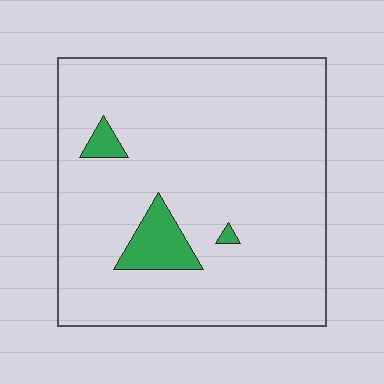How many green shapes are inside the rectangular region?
3.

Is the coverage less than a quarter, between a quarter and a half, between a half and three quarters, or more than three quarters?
Less than a quarter.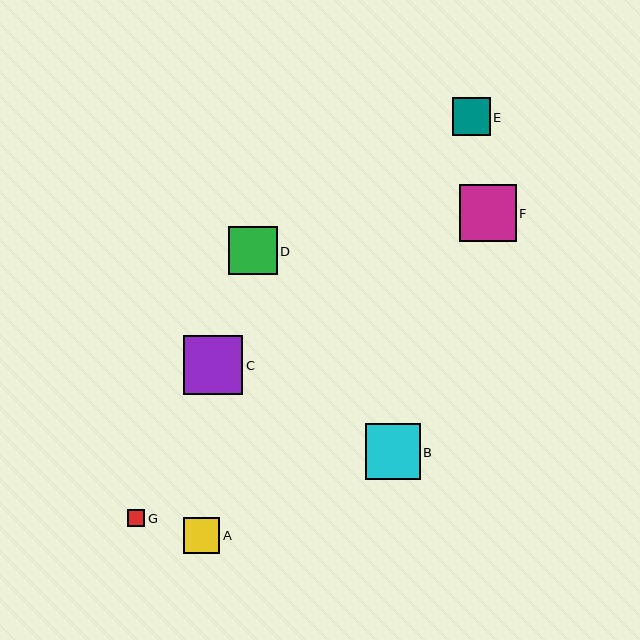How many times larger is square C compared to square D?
Square C is approximately 1.2 times the size of square D.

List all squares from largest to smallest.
From largest to smallest: C, F, B, D, E, A, G.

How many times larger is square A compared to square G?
Square A is approximately 2.1 times the size of square G.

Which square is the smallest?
Square G is the smallest with a size of approximately 17 pixels.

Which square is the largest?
Square C is the largest with a size of approximately 59 pixels.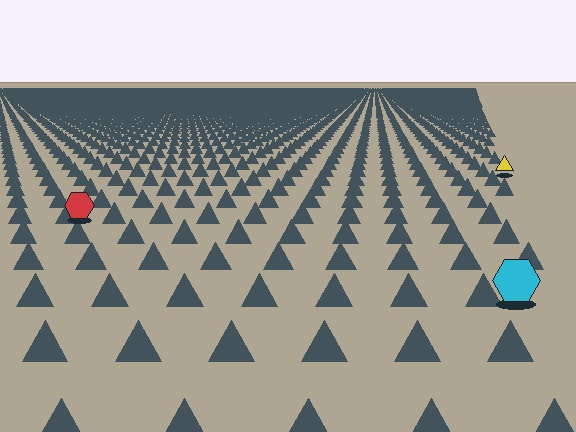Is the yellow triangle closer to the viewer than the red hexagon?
No. The red hexagon is closer — you can tell from the texture gradient: the ground texture is coarser near it.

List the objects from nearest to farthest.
From nearest to farthest: the cyan hexagon, the red hexagon, the yellow triangle.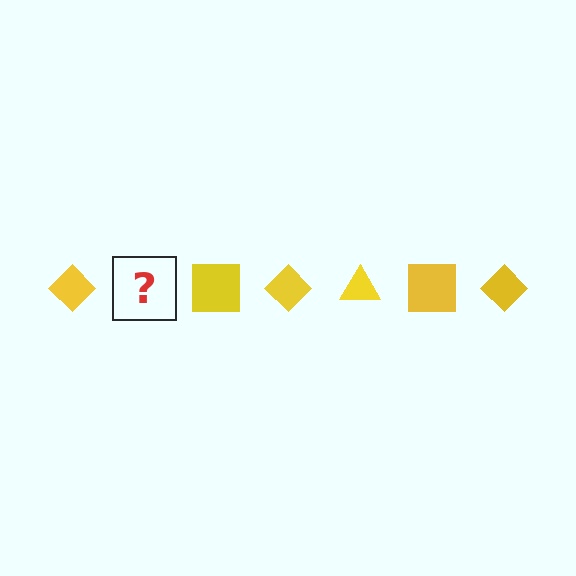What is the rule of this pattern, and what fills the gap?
The rule is that the pattern cycles through diamond, triangle, square shapes in yellow. The gap should be filled with a yellow triangle.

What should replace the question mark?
The question mark should be replaced with a yellow triangle.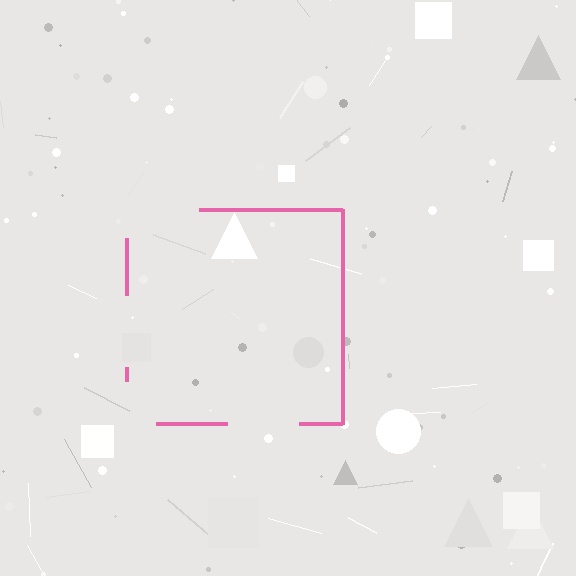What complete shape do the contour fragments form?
The contour fragments form a square.